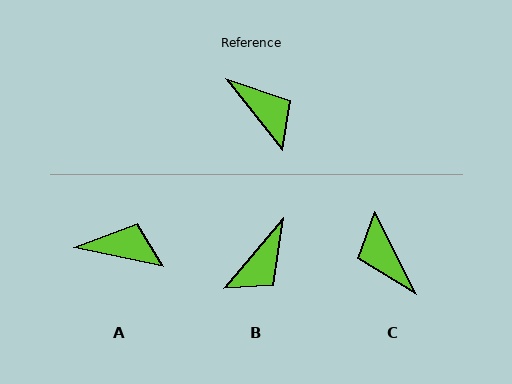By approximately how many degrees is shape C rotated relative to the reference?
Approximately 168 degrees counter-clockwise.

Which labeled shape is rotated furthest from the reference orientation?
C, about 168 degrees away.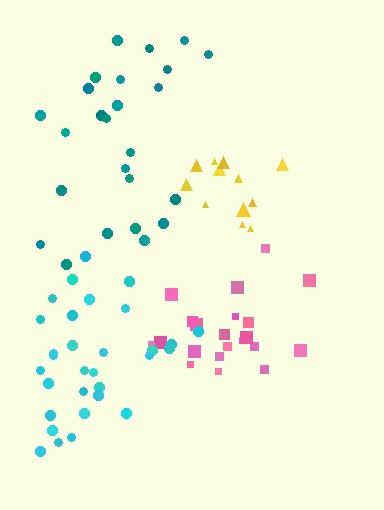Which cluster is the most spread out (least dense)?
Teal.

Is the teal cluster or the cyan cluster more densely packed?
Cyan.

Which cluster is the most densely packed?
Yellow.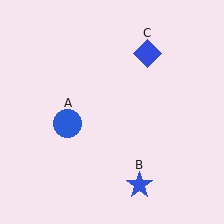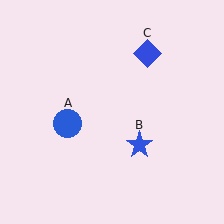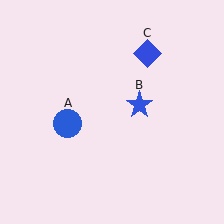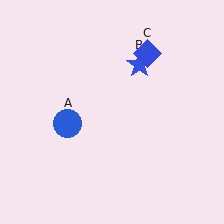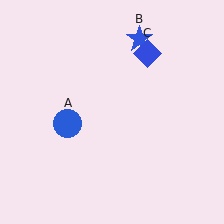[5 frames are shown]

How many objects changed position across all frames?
1 object changed position: blue star (object B).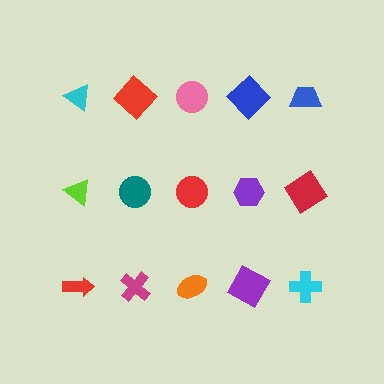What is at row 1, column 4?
A blue diamond.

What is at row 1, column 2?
A red diamond.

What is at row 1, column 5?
A blue trapezoid.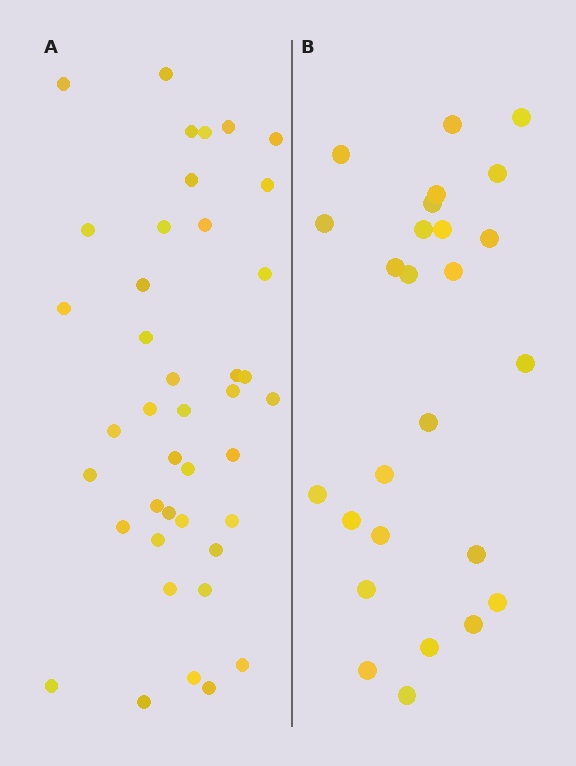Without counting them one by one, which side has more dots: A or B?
Region A (the left region) has more dots.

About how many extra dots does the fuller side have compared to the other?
Region A has approximately 15 more dots than region B.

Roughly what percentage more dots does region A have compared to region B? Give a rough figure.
About 60% more.